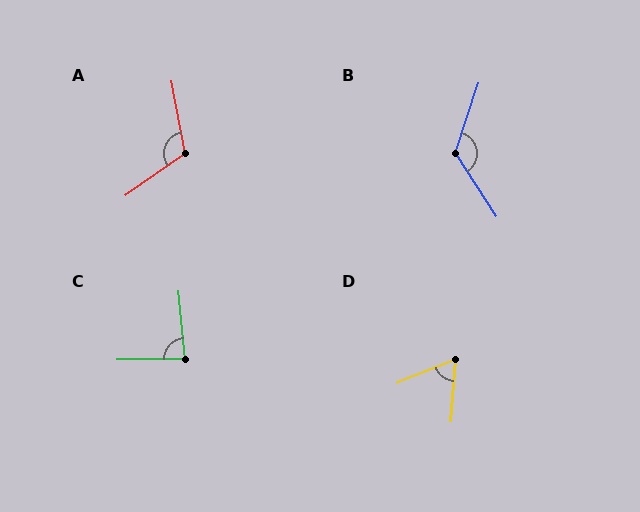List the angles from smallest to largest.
D (64°), C (85°), A (114°), B (128°).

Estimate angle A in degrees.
Approximately 114 degrees.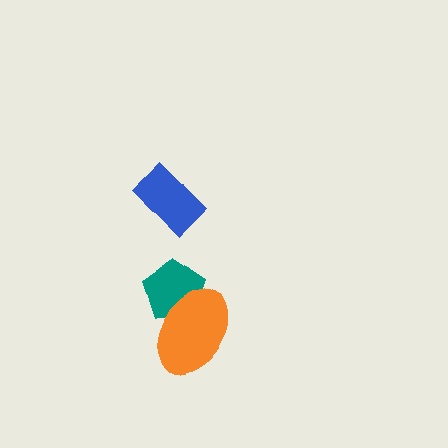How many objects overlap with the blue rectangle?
0 objects overlap with the blue rectangle.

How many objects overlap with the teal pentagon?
1 object overlaps with the teal pentagon.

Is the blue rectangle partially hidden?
No, no other shape covers it.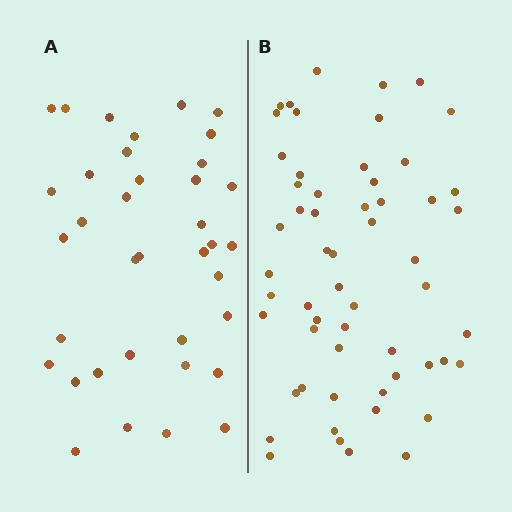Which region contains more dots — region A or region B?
Region B (the right region) has more dots.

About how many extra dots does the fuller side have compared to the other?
Region B has approximately 20 more dots than region A.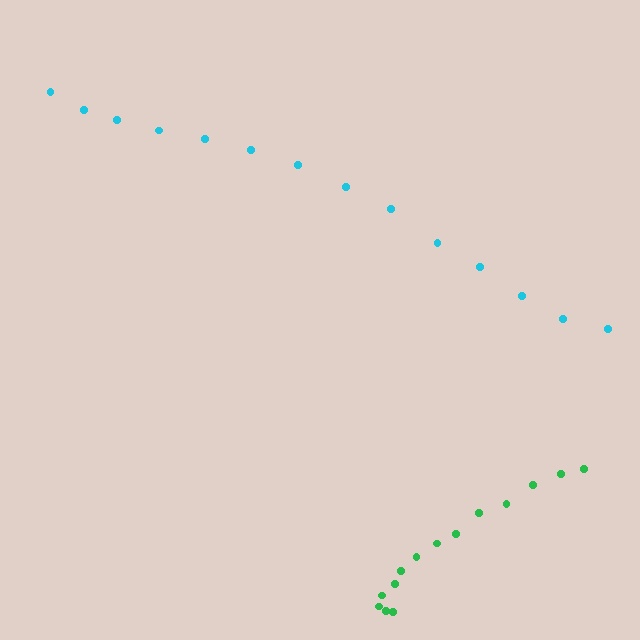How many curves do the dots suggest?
There are 2 distinct paths.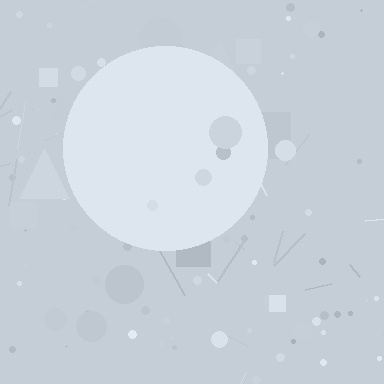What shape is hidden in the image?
A circle is hidden in the image.